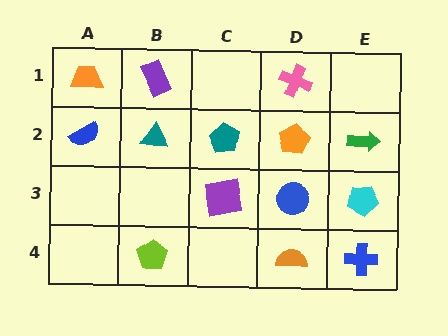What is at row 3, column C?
A purple square.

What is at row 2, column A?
A blue semicircle.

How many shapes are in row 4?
3 shapes.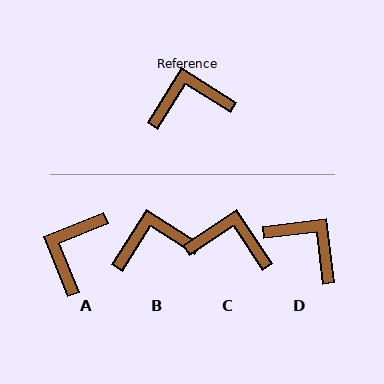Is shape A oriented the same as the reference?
No, it is off by about 54 degrees.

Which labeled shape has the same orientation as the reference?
B.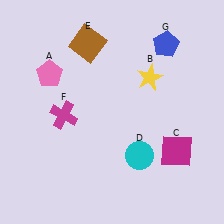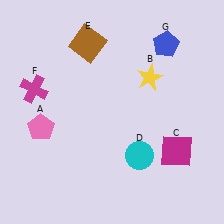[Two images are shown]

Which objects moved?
The objects that moved are: the pink pentagon (A), the magenta cross (F).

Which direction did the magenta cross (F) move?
The magenta cross (F) moved left.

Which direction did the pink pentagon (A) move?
The pink pentagon (A) moved down.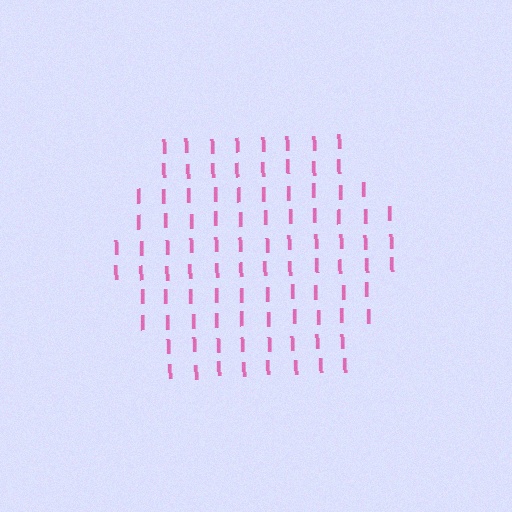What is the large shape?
The large shape is a hexagon.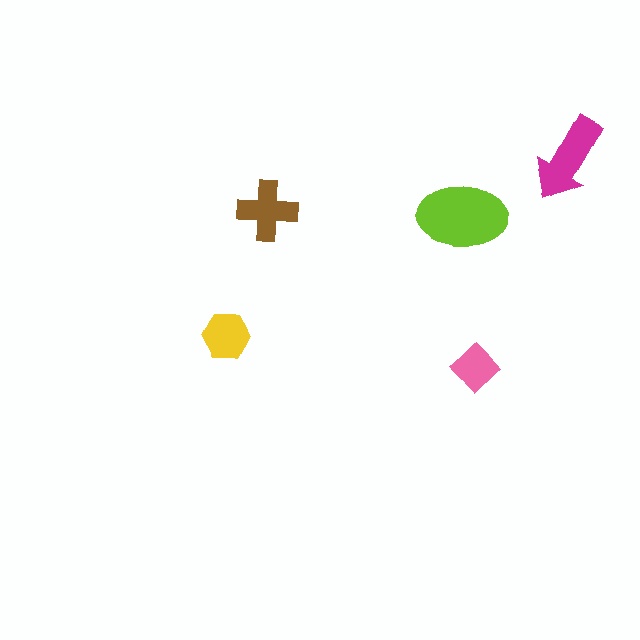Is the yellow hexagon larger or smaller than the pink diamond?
Larger.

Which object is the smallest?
The pink diamond.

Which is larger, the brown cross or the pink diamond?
The brown cross.